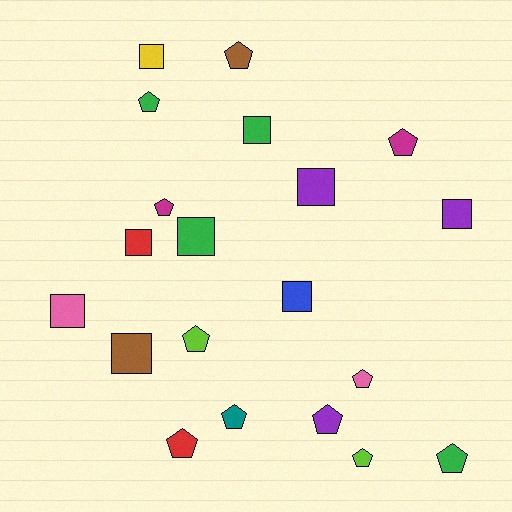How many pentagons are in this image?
There are 11 pentagons.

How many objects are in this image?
There are 20 objects.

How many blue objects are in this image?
There is 1 blue object.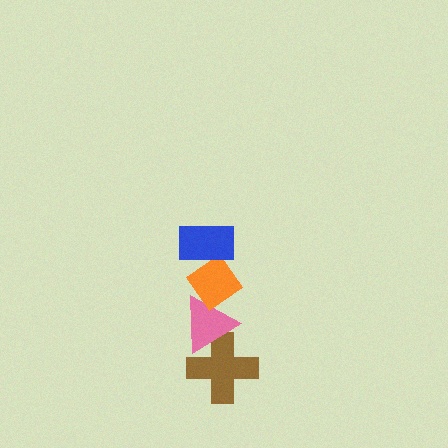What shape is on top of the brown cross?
The pink triangle is on top of the brown cross.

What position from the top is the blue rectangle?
The blue rectangle is 1st from the top.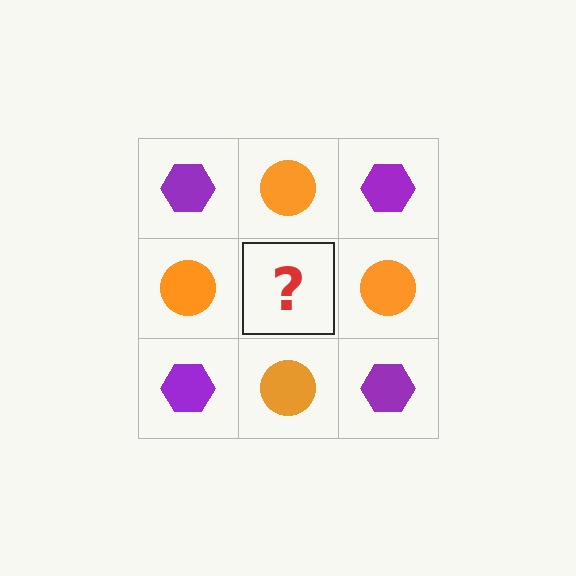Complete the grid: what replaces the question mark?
The question mark should be replaced with a purple hexagon.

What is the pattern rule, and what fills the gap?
The rule is that it alternates purple hexagon and orange circle in a checkerboard pattern. The gap should be filled with a purple hexagon.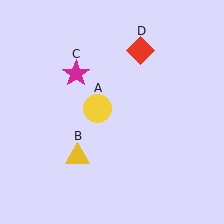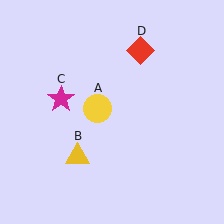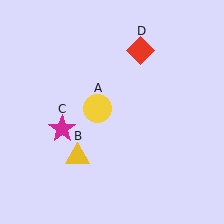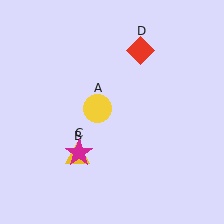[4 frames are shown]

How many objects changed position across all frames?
1 object changed position: magenta star (object C).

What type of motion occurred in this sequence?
The magenta star (object C) rotated counterclockwise around the center of the scene.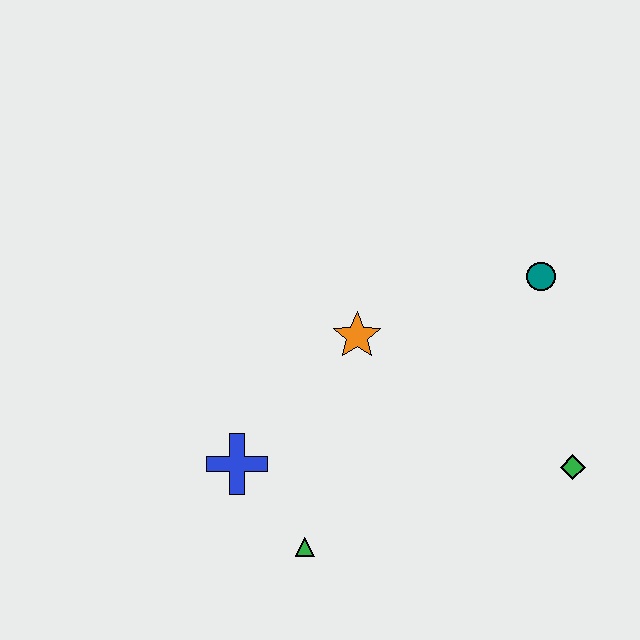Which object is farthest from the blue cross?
The teal circle is farthest from the blue cross.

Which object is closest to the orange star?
The blue cross is closest to the orange star.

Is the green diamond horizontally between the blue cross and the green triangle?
No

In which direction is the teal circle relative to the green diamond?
The teal circle is above the green diamond.